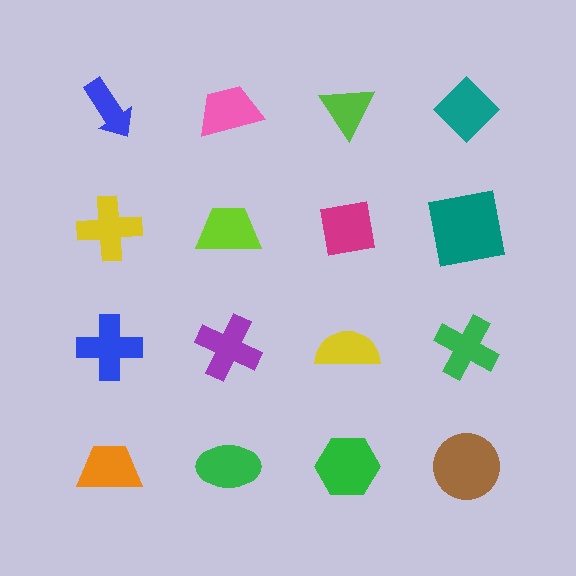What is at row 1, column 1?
A blue arrow.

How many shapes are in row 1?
4 shapes.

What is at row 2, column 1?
A yellow cross.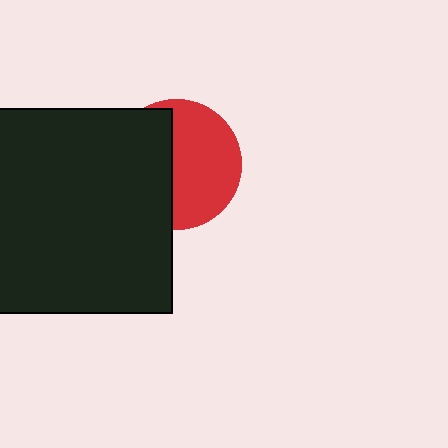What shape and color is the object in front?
The object in front is a black square.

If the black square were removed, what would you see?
You would see the complete red circle.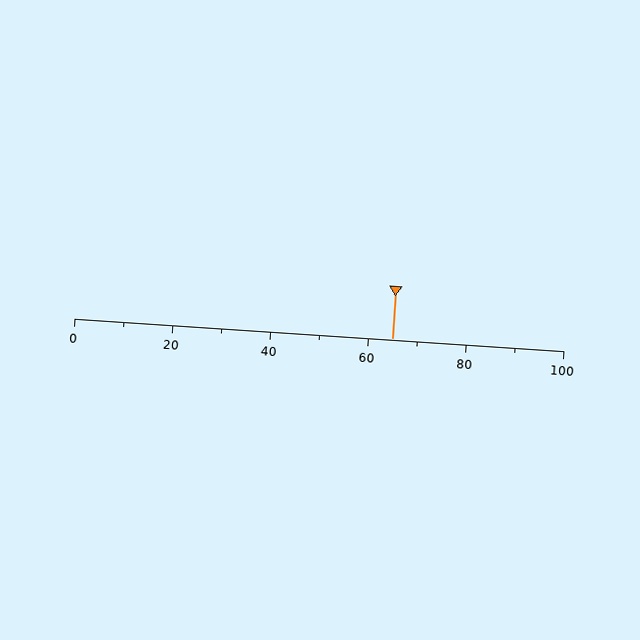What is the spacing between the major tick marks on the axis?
The major ticks are spaced 20 apart.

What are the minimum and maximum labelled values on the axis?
The axis runs from 0 to 100.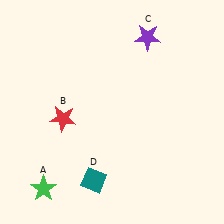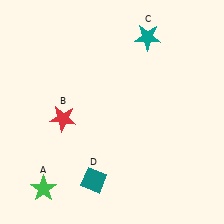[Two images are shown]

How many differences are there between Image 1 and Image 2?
There is 1 difference between the two images.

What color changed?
The star (C) changed from purple in Image 1 to teal in Image 2.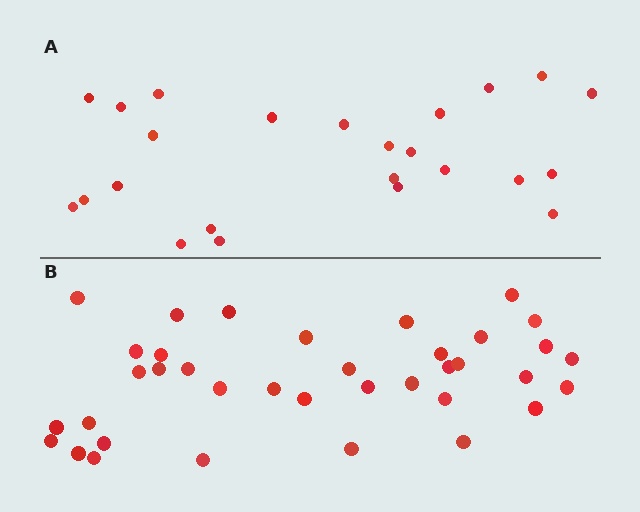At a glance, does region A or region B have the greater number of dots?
Region B (the bottom region) has more dots.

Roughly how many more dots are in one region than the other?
Region B has approximately 15 more dots than region A.